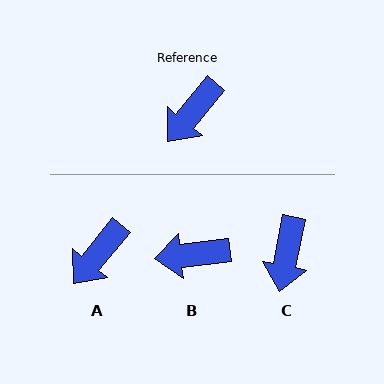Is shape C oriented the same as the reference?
No, it is off by about 28 degrees.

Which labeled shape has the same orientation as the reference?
A.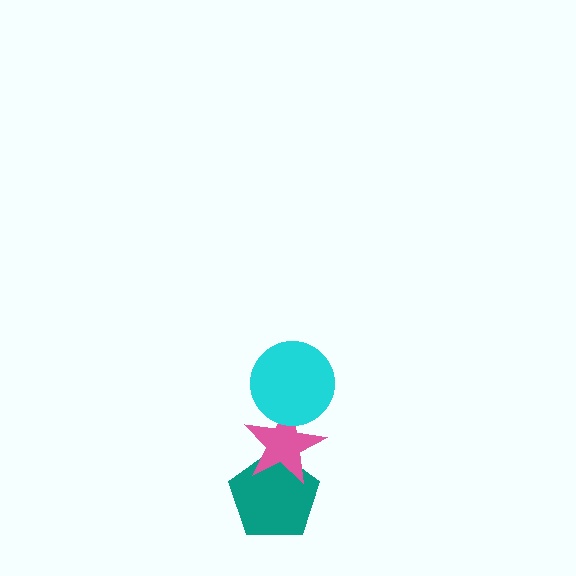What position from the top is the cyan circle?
The cyan circle is 1st from the top.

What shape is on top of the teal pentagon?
The pink star is on top of the teal pentagon.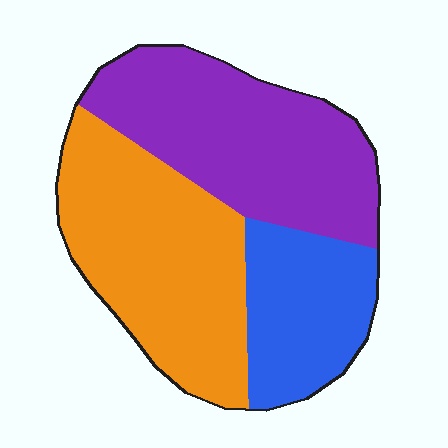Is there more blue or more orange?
Orange.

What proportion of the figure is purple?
Purple covers around 40% of the figure.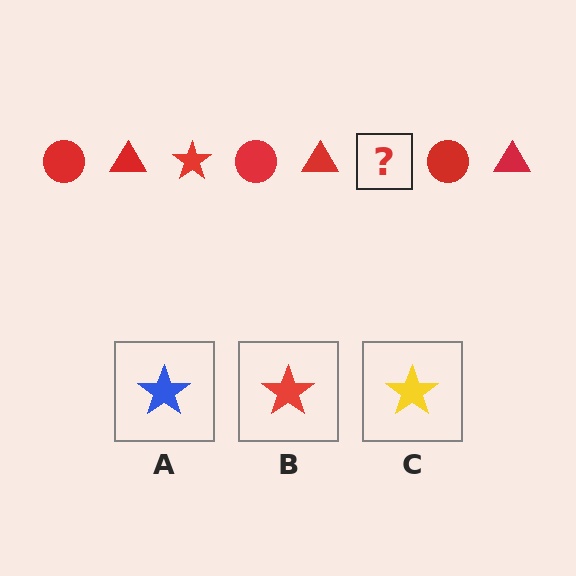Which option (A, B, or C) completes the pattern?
B.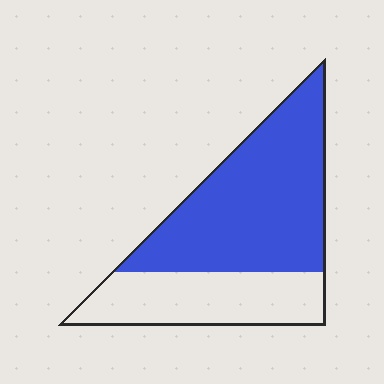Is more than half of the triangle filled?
Yes.